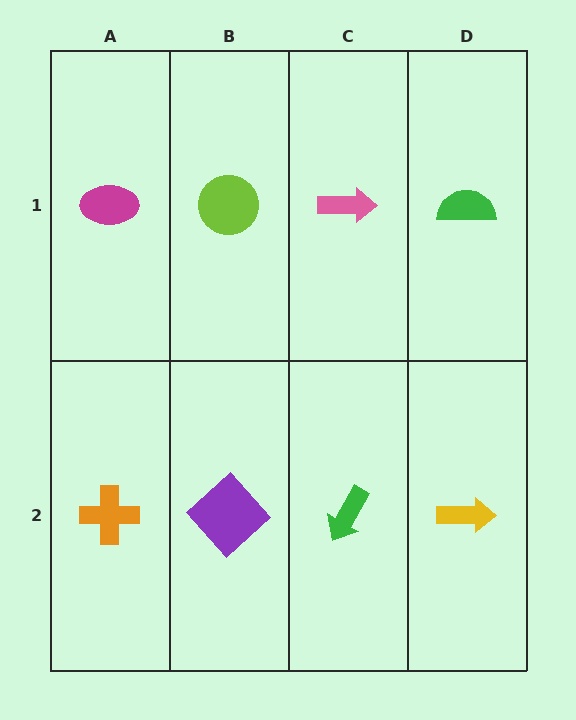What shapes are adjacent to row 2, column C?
A pink arrow (row 1, column C), a purple diamond (row 2, column B), a yellow arrow (row 2, column D).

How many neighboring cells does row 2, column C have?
3.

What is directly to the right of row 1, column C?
A green semicircle.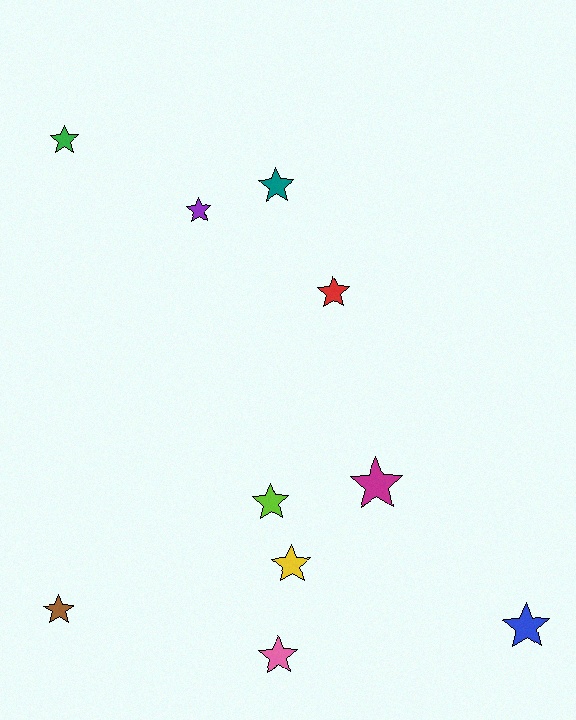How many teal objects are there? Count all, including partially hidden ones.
There is 1 teal object.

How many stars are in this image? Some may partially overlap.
There are 10 stars.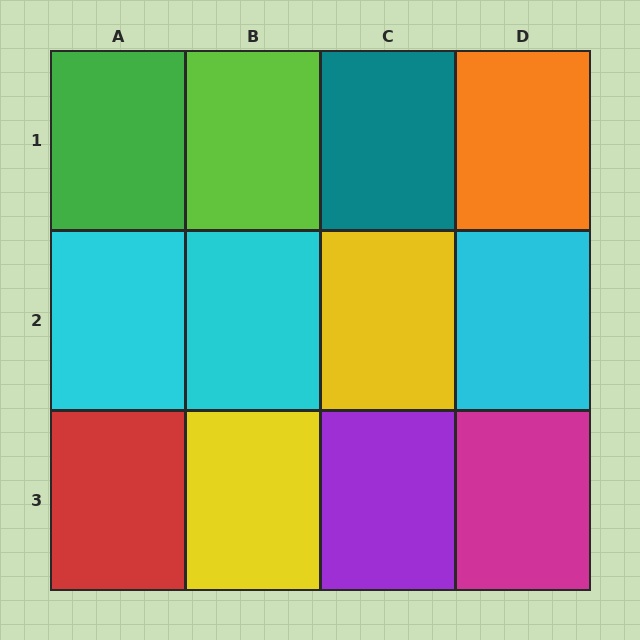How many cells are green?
1 cell is green.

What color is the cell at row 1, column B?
Lime.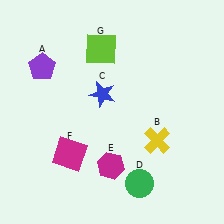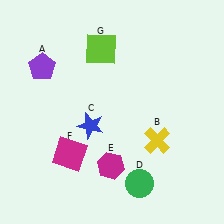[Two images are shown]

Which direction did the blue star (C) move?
The blue star (C) moved down.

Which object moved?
The blue star (C) moved down.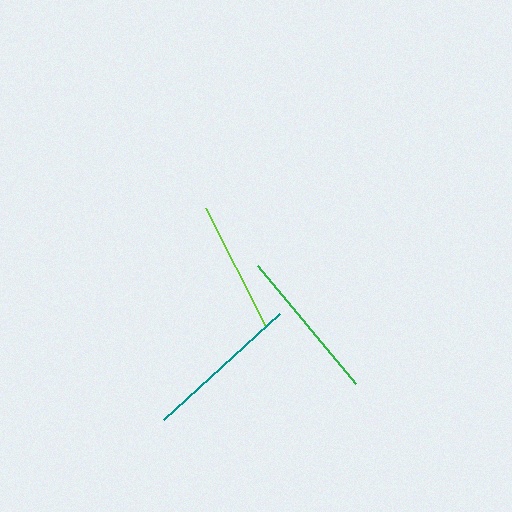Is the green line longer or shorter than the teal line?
The teal line is longer than the green line.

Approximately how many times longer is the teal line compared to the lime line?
The teal line is approximately 1.2 times the length of the lime line.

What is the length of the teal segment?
The teal segment is approximately 157 pixels long.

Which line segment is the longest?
The teal line is the longest at approximately 157 pixels.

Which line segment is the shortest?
The lime line is the shortest at approximately 132 pixels.